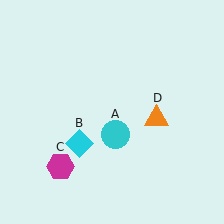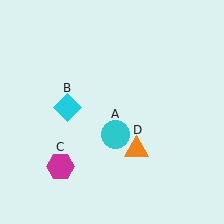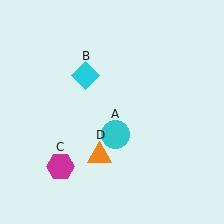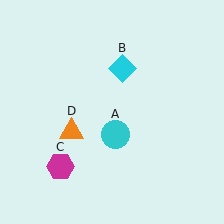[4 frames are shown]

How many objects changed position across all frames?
2 objects changed position: cyan diamond (object B), orange triangle (object D).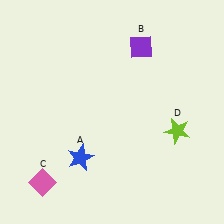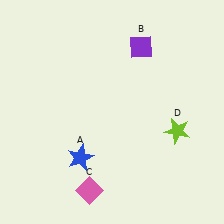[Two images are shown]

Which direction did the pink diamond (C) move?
The pink diamond (C) moved right.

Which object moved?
The pink diamond (C) moved right.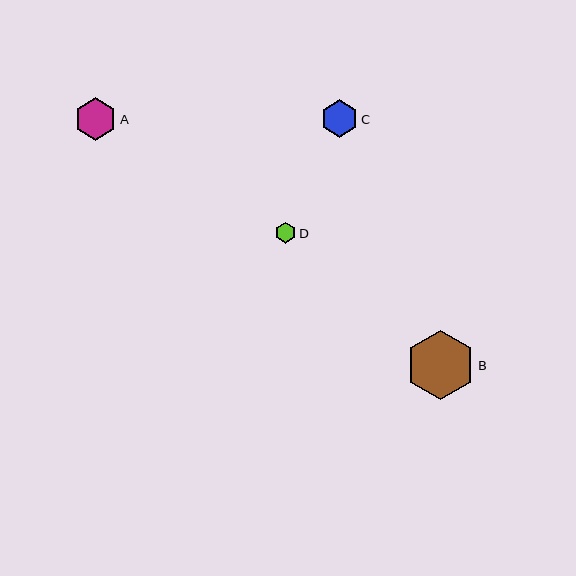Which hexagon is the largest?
Hexagon B is the largest with a size of approximately 69 pixels.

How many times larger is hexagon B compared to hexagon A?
Hexagon B is approximately 1.6 times the size of hexagon A.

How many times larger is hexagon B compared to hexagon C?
Hexagon B is approximately 1.9 times the size of hexagon C.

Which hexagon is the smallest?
Hexagon D is the smallest with a size of approximately 21 pixels.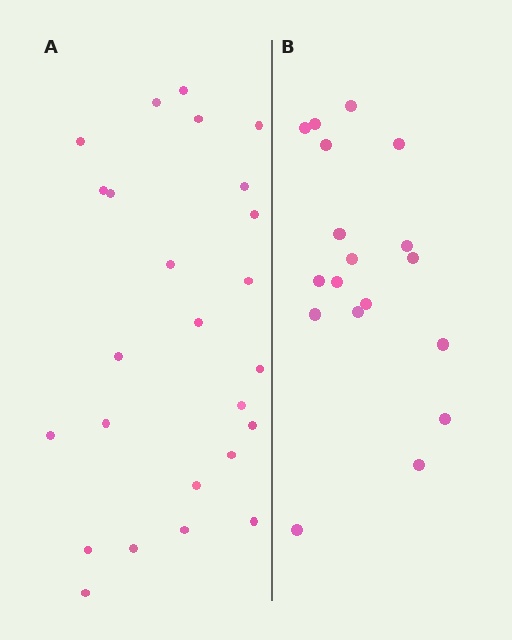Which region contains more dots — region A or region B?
Region A (the left region) has more dots.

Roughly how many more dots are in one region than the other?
Region A has roughly 8 or so more dots than region B.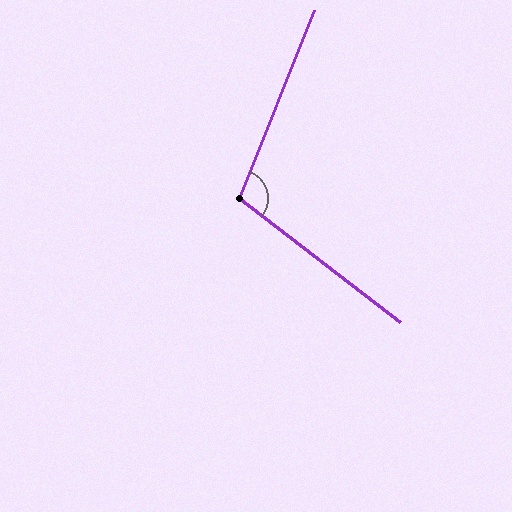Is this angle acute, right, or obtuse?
It is obtuse.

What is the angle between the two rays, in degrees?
Approximately 106 degrees.